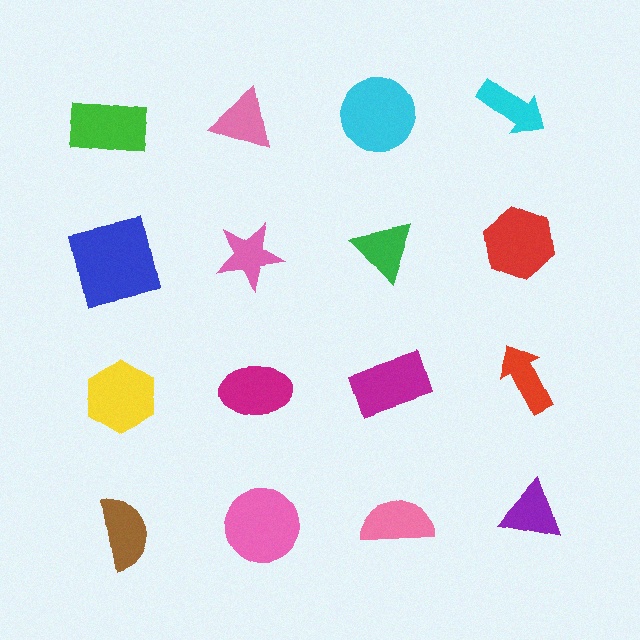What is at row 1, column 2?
A pink triangle.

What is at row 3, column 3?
A magenta rectangle.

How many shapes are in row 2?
4 shapes.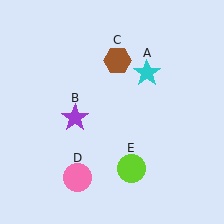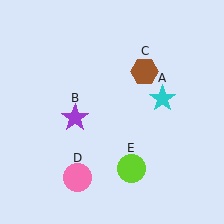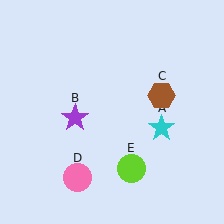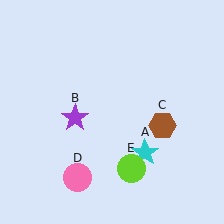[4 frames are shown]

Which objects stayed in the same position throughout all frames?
Purple star (object B) and pink circle (object D) and lime circle (object E) remained stationary.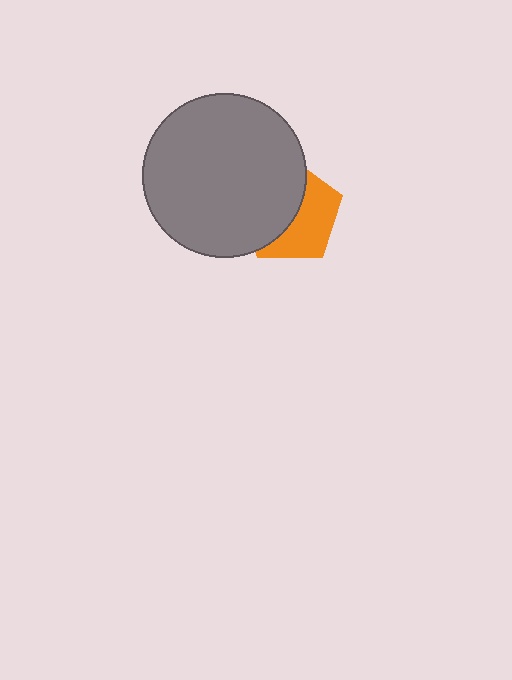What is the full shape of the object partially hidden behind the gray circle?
The partially hidden object is an orange pentagon.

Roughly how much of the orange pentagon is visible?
About half of it is visible (roughly 47%).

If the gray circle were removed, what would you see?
You would see the complete orange pentagon.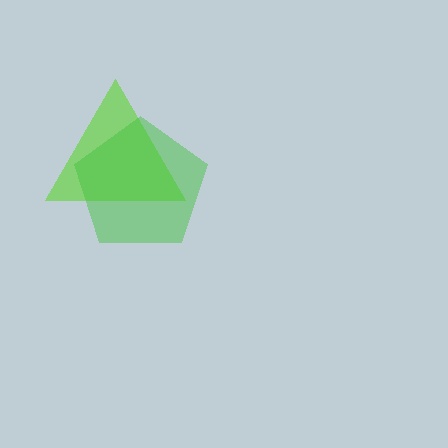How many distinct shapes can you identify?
There are 2 distinct shapes: a lime triangle, a green pentagon.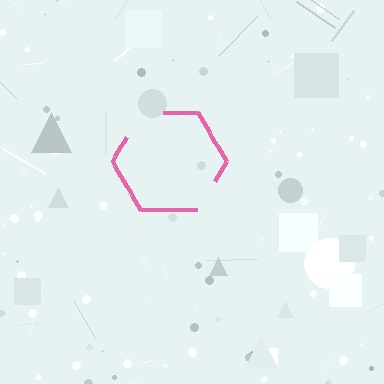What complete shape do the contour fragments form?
The contour fragments form a hexagon.